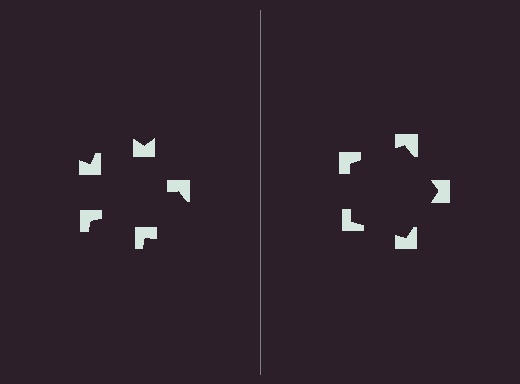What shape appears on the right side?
An illusory pentagon.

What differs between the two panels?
The notched squares are positioned identically on both sides; only the wedge orientations differ. On the right they align to a pentagon; on the left they are misaligned.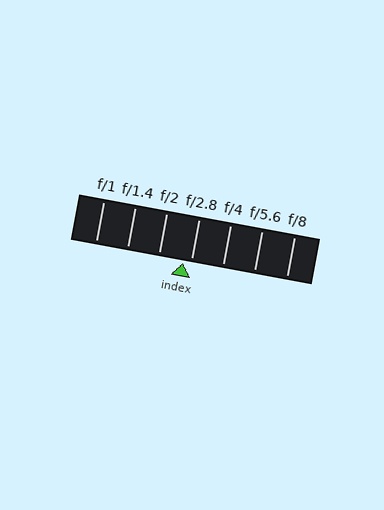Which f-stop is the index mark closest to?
The index mark is closest to f/2.8.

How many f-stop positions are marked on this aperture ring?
There are 7 f-stop positions marked.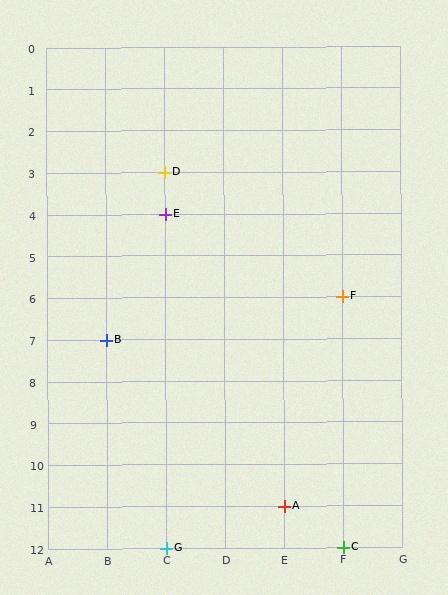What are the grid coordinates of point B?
Point B is at grid coordinates (B, 7).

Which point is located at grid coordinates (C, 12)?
Point G is at (C, 12).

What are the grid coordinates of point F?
Point F is at grid coordinates (F, 6).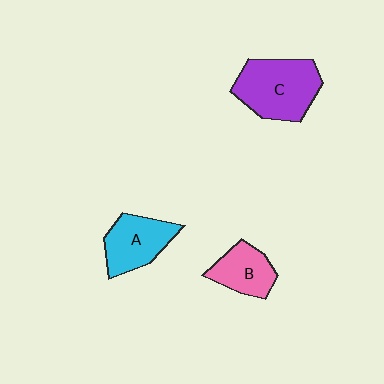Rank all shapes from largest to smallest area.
From largest to smallest: C (purple), A (cyan), B (pink).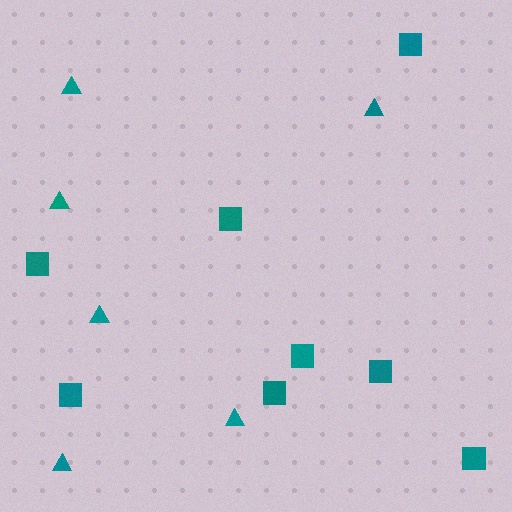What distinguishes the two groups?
There are 2 groups: one group of triangles (6) and one group of squares (8).